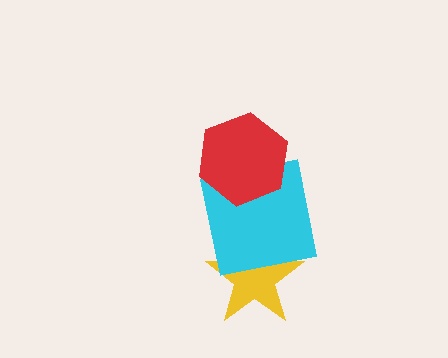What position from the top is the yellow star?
The yellow star is 3rd from the top.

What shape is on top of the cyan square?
The red hexagon is on top of the cyan square.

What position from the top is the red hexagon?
The red hexagon is 1st from the top.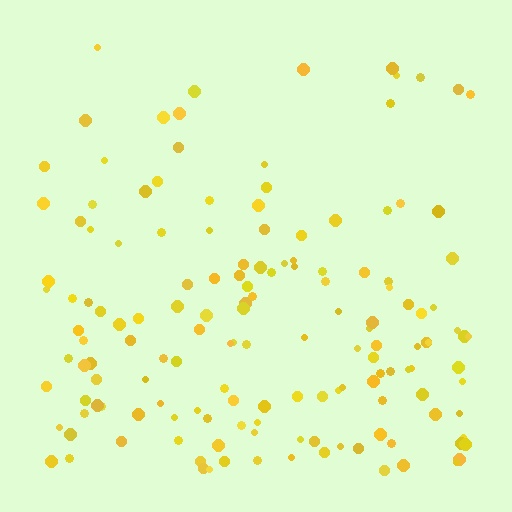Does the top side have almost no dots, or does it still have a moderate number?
Still a moderate number, just noticeably fewer than the bottom.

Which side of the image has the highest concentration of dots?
The bottom.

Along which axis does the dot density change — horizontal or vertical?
Vertical.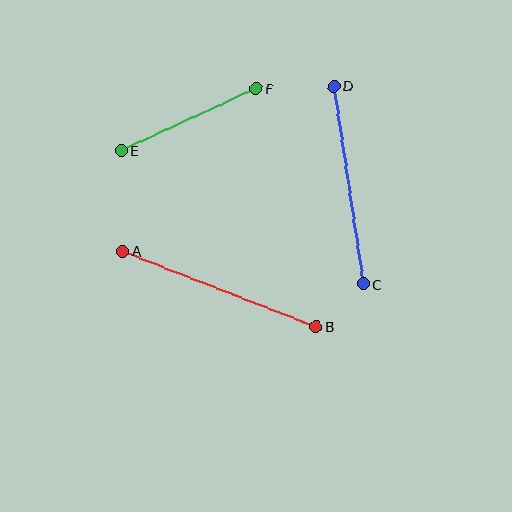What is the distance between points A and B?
The distance is approximately 208 pixels.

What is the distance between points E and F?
The distance is approximately 148 pixels.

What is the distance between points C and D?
The distance is approximately 200 pixels.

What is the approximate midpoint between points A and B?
The midpoint is at approximately (219, 289) pixels.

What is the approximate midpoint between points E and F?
The midpoint is at approximately (189, 120) pixels.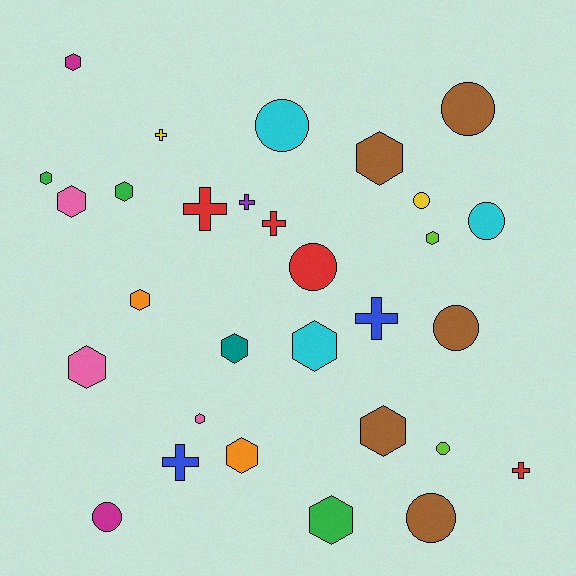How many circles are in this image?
There are 9 circles.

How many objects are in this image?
There are 30 objects.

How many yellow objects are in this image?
There are 2 yellow objects.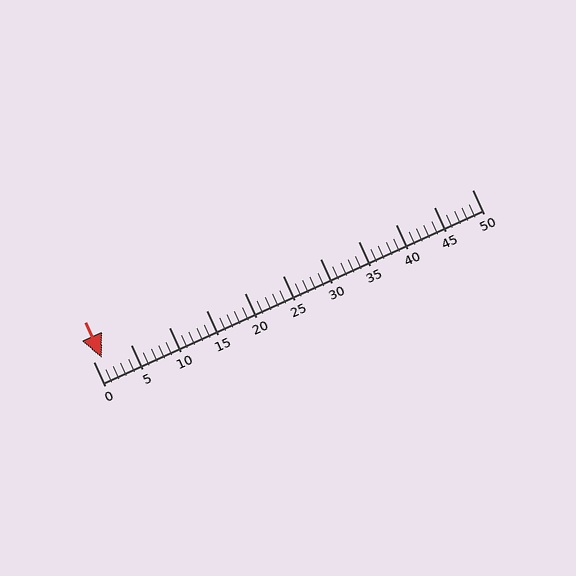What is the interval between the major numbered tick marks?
The major tick marks are spaced 5 units apart.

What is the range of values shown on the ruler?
The ruler shows values from 0 to 50.